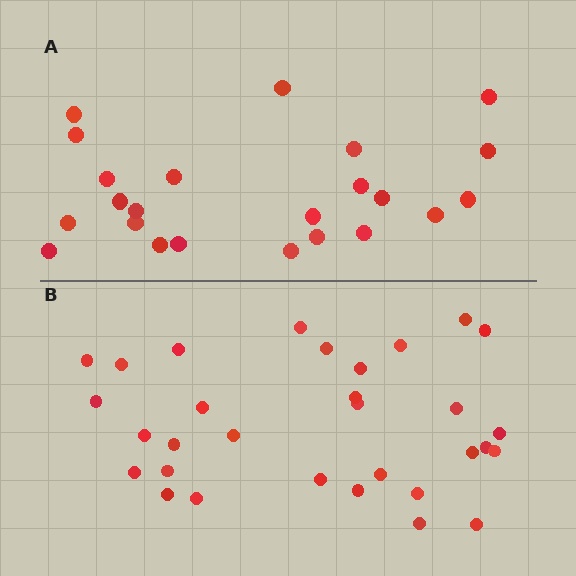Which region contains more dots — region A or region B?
Region B (the bottom region) has more dots.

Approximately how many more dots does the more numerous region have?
Region B has roughly 8 or so more dots than region A.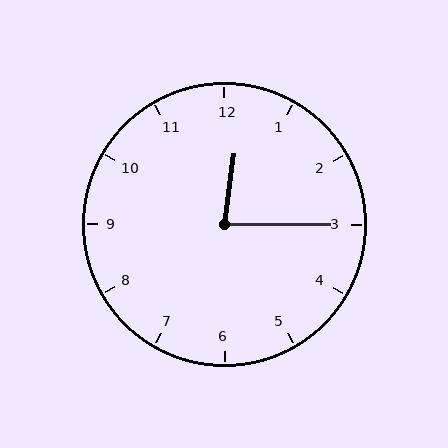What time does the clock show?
12:15.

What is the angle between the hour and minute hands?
Approximately 82 degrees.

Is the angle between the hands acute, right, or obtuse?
It is acute.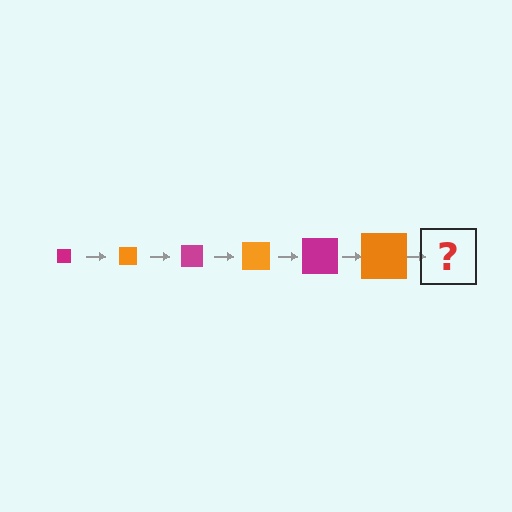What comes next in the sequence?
The next element should be a magenta square, larger than the previous one.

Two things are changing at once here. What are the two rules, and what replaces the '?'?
The two rules are that the square grows larger each step and the color cycles through magenta and orange. The '?' should be a magenta square, larger than the previous one.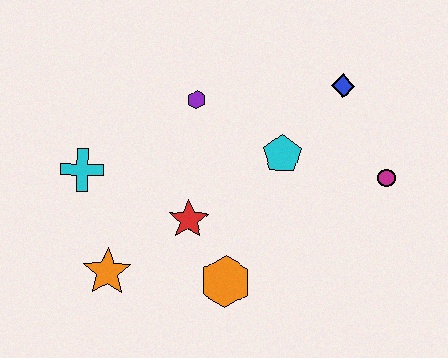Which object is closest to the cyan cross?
The orange star is closest to the cyan cross.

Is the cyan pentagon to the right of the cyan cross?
Yes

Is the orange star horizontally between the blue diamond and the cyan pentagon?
No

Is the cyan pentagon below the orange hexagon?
No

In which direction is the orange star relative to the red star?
The orange star is to the left of the red star.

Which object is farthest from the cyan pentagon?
The orange star is farthest from the cyan pentagon.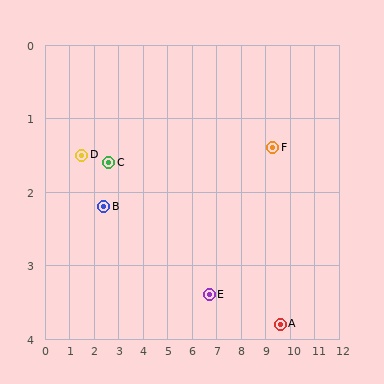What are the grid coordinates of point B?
Point B is at approximately (2.4, 2.2).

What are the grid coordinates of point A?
Point A is at approximately (9.6, 3.8).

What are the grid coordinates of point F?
Point F is at approximately (9.3, 1.4).